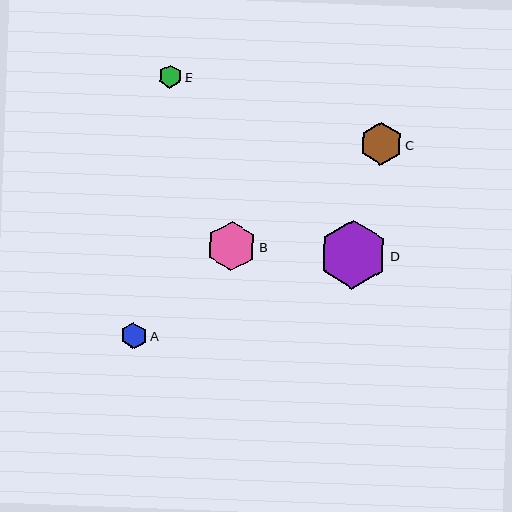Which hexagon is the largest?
Hexagon D is the largest with a size of approximately 69 pixels.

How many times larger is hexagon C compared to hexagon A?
Hexagon C is approximately 1.6 times the size of hexagon A.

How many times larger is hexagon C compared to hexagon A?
Hexagon C is approximately 1.6 times the size of hexagon A.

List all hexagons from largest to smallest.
From largest to smallest: D, B, C, A, E.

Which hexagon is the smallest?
Hexagon E is the smallest with a size of approximately 23 pixels.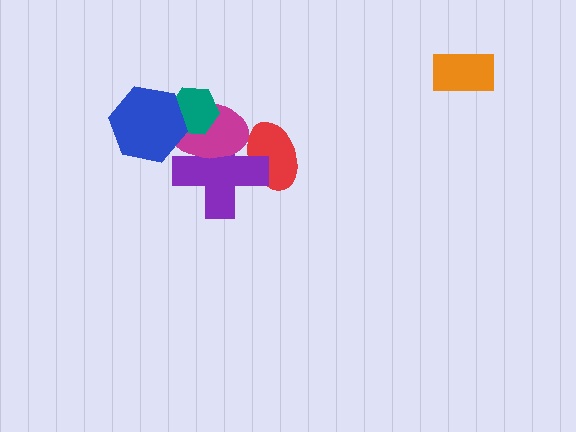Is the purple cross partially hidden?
Yes, it is partially covered by another shape.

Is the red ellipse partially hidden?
Yes, it is partially covered by another shape.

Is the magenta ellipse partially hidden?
Yes, it is partially covered by another shape.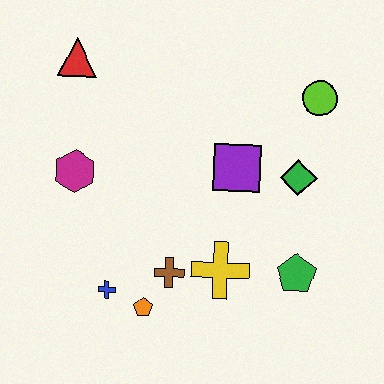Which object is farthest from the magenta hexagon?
The lime circle is farthest from the magenta hexagon.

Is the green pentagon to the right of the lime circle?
No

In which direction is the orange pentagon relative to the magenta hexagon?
The orange pentagon is below the magenta hexagon.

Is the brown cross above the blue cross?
Yes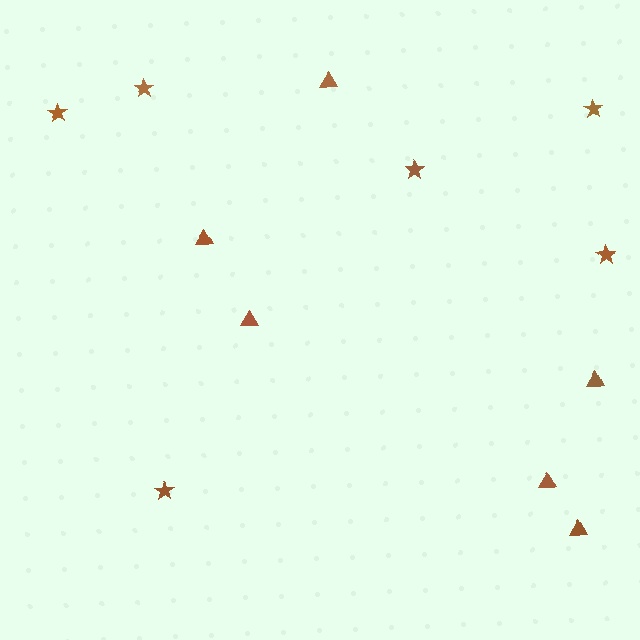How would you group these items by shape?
There are 2 groups: one group of triangles (6) and one group of stars (6).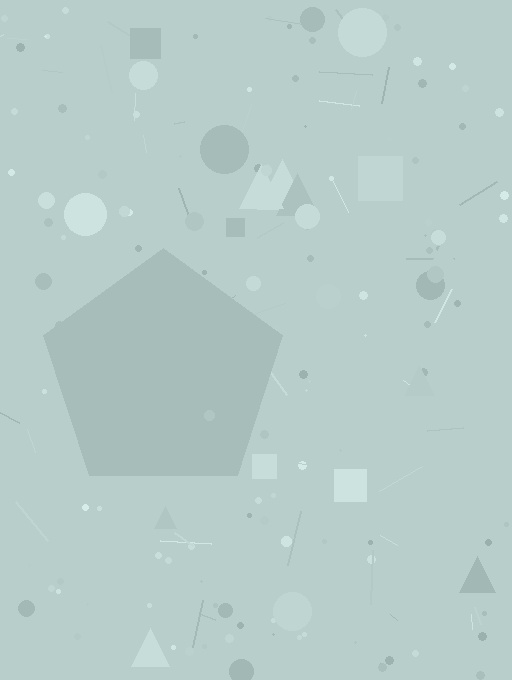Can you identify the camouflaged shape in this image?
The camouflaged shape is a pentagon.